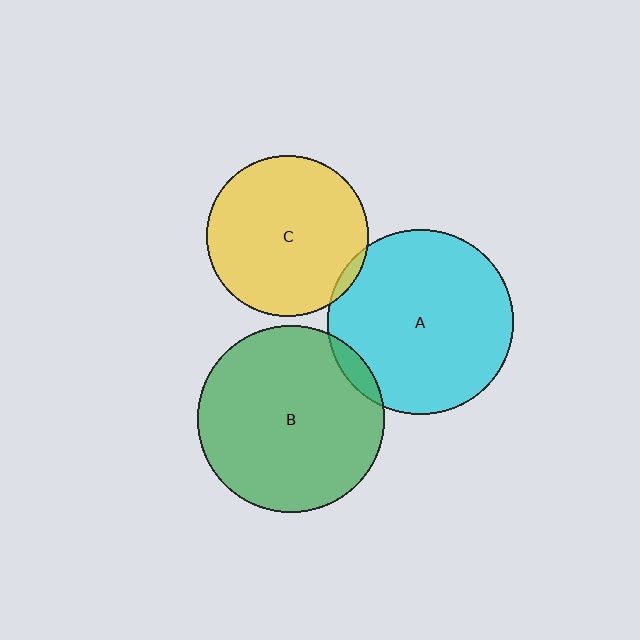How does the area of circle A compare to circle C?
Approximately 1.3 times.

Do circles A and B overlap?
Yes.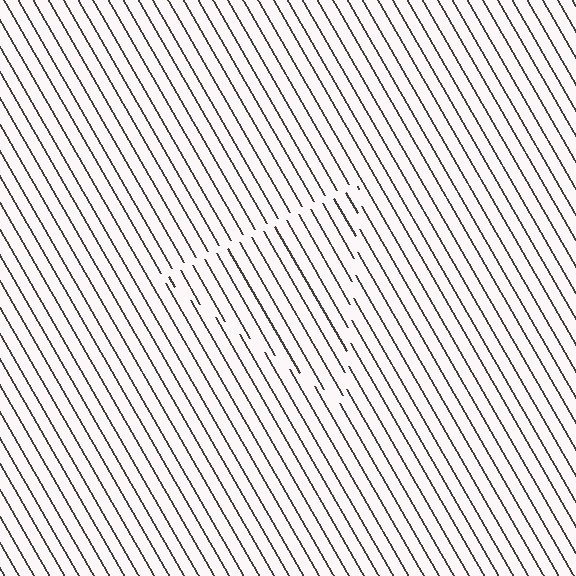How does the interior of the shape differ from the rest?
The interior of the shape contains the same grating, shifted by half a period — the contour is defined by the phase discontinuity where line-ends from the inner and outer gratings abut.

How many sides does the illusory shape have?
3 sides — the line-ends trace a triangle.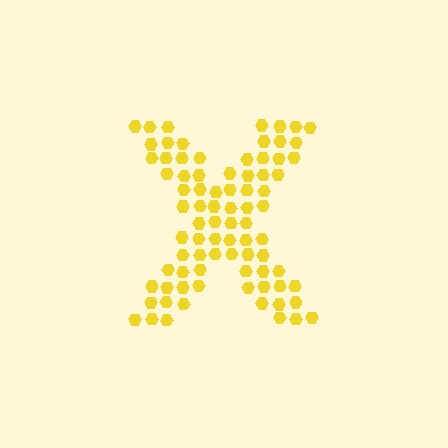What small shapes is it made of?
It is made of small hexagons.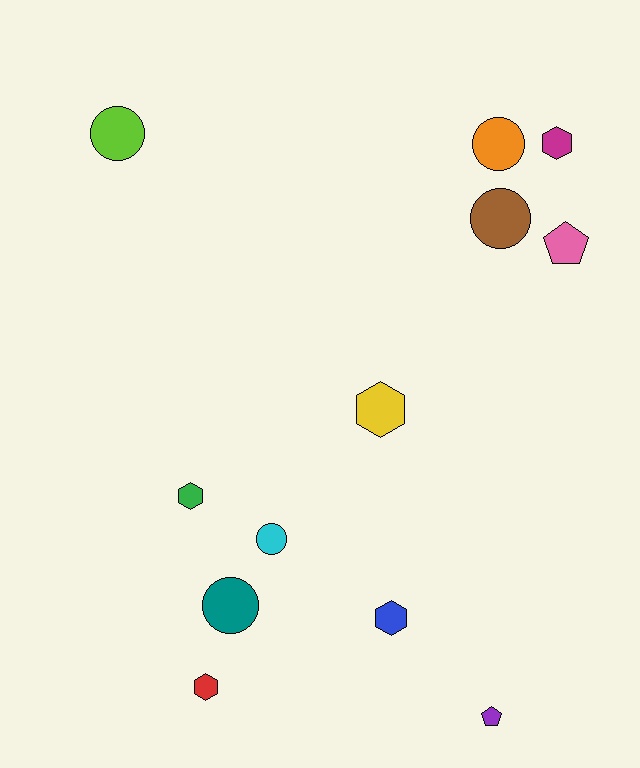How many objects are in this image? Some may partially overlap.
There are 12 objects.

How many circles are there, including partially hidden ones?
There are 5 circles.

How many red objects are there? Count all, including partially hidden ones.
There is 1 red object.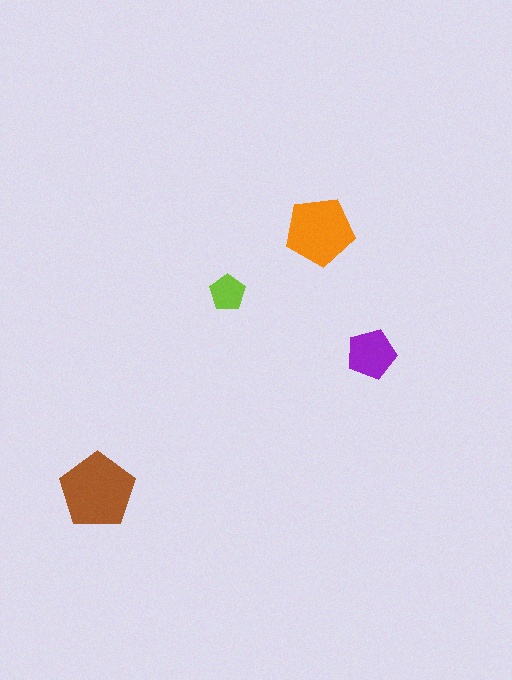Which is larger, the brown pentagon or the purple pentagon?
The brown one.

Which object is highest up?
The orange pentagon is topmost.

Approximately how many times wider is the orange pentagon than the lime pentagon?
About 2 times wider.